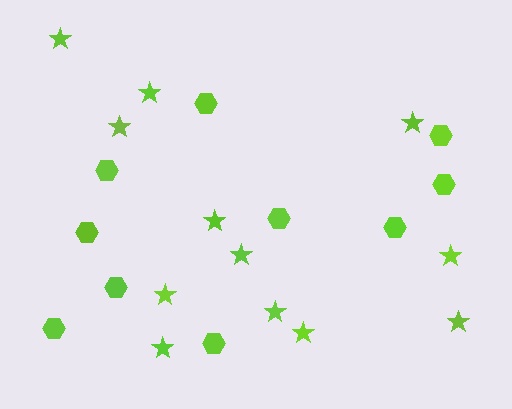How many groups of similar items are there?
There are 2 groups: one group of hexagons (10) and one group of stars (12).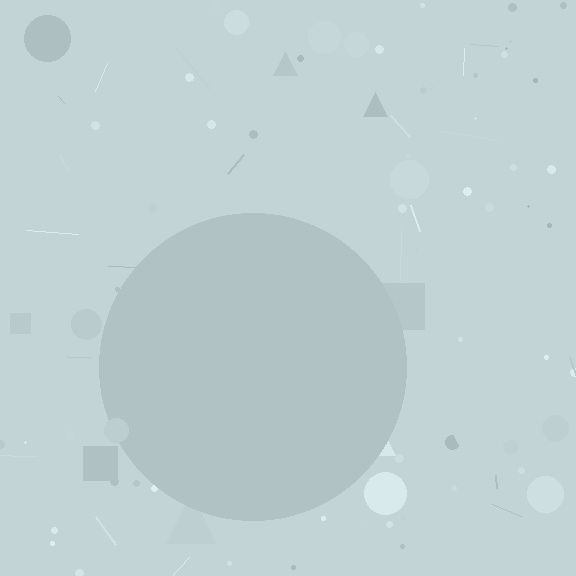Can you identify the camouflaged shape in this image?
The camouflaged shape is a circle.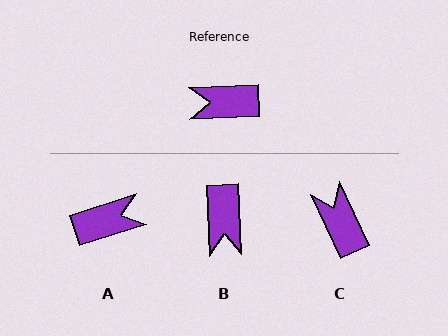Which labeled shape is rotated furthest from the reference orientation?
A, about 164 degrees away.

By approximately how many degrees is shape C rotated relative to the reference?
Approximately 67 degrees clockwise.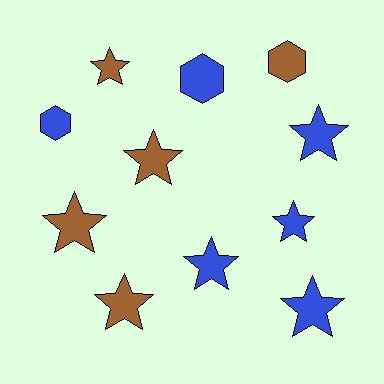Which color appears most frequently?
Blue, with 6 objects.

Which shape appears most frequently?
Star, with 8 objects.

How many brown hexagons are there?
There is 1 brown hexagon.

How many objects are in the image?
There are 11 objects.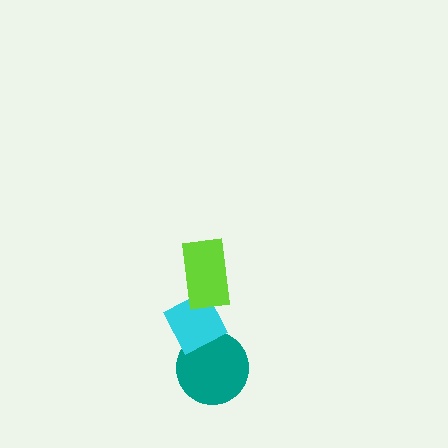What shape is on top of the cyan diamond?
The lime rectangle is on top of the cyan diamond.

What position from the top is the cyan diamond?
The cyan diamond is 2nd from the top.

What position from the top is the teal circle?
The teal circle is 3rd from the top.